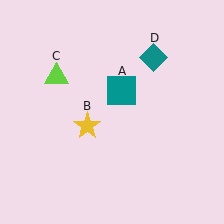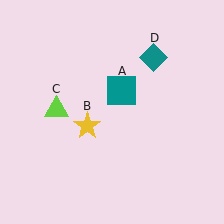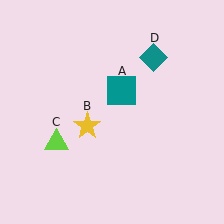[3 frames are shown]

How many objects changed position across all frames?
1 object changed position: lime triangle (object C).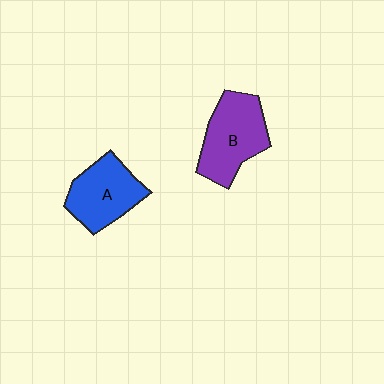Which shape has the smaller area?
Shape A (blue).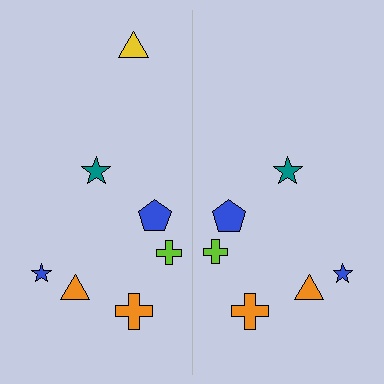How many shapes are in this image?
There are 13 shapes in this image.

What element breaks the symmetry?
A yellow triangle is missing from the right side.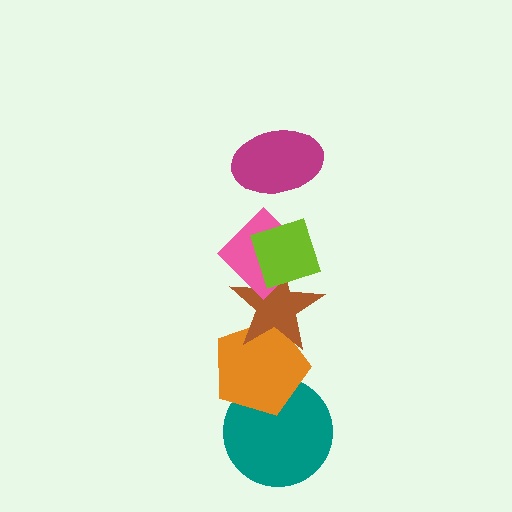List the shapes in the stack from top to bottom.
From top to bottom: the magenta ellipse, the lime diamond, the pink diamond, the brown star, the orange pentagon, the teal circle.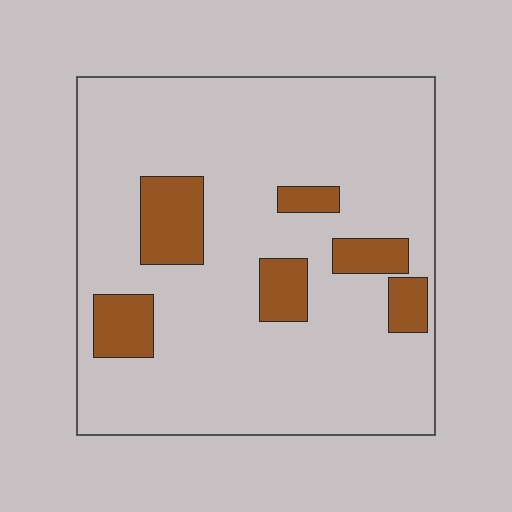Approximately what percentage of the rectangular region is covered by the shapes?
Approximately 15%.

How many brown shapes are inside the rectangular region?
6.